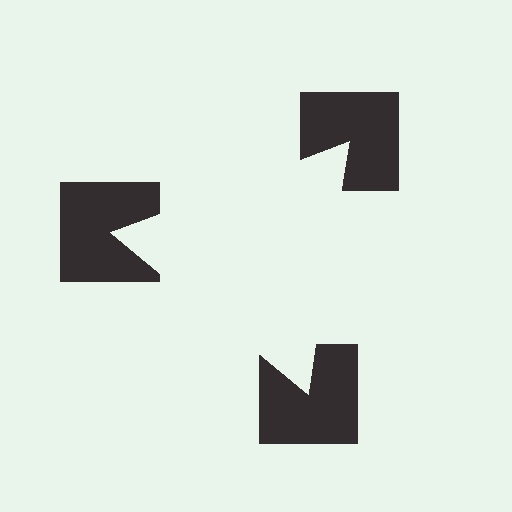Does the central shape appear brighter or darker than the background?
It typically appears slightly brighter than the background, even though no actual brightness change is drawn.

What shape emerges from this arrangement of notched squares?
An illusory triangle — its edges are inferred from the aligned wedge cuts in the notched squares, not physically drawn.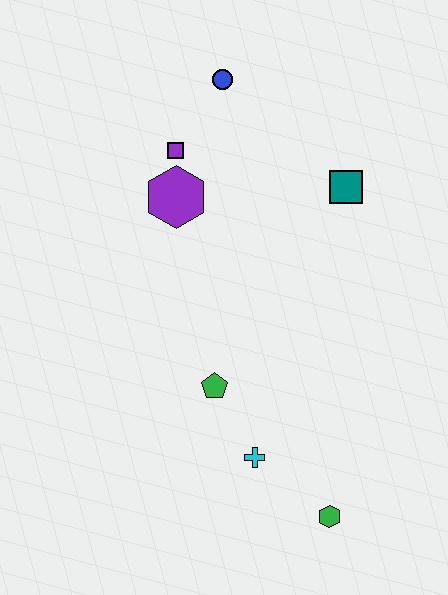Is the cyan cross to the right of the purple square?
Yes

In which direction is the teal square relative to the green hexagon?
The teal square is above the green hexagon.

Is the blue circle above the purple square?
Yes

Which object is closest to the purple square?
The purple hexagon is closest to the purple square.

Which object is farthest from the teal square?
The green hexagon is farthest from the teal square.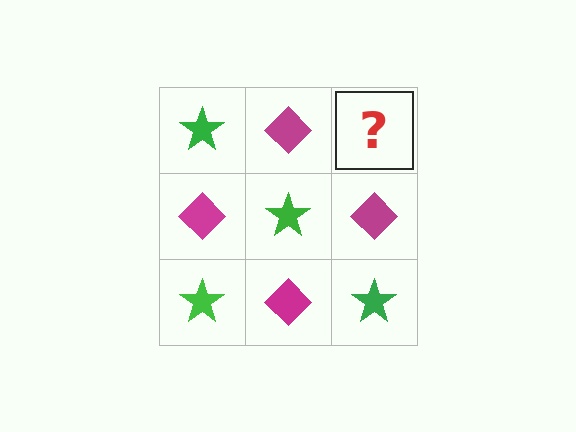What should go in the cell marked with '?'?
The missing cell should contain a green star.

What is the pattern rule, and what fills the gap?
The rule is that it alternates green star and magenta diamond in a checkerboard pattern. The gap should be filled with a green star.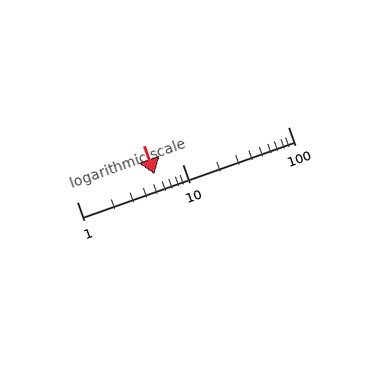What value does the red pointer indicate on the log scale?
The pointer indicates approximately 5.4.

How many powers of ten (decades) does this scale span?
The scale spans 2 decades, from 1 to 100.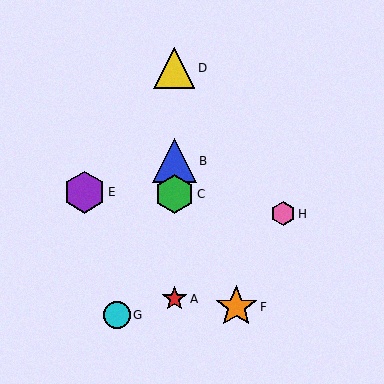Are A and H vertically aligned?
No, A is at x≈174 and H is at x≈283.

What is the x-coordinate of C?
Object C is at x≈174.